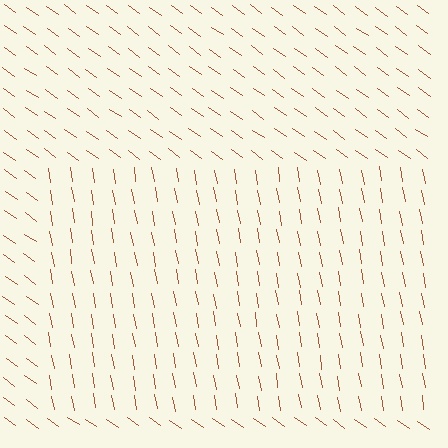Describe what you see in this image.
The image is filled with small brown line segments. A rectangle region in the image has lines oriented differently from the surrounding lines, creating a visible texture boundary.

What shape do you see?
I see a rectangle.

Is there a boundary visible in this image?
Yes, there is a texture boundary formed by a change in line orientation.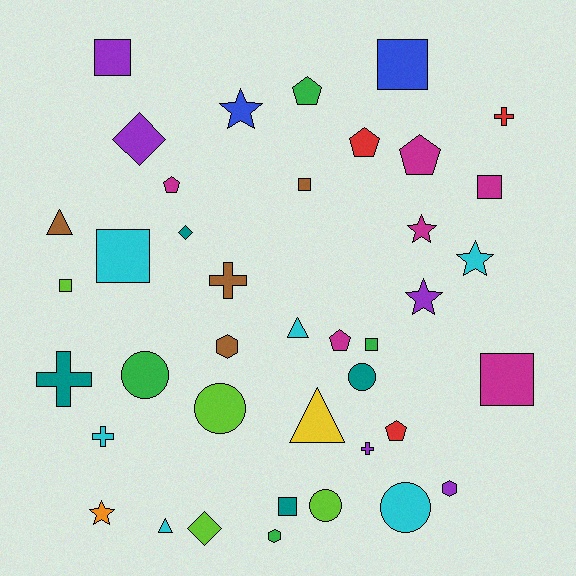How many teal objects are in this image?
There are 4 teal objects.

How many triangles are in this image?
There are 4 triangles.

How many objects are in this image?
There are 40 objects.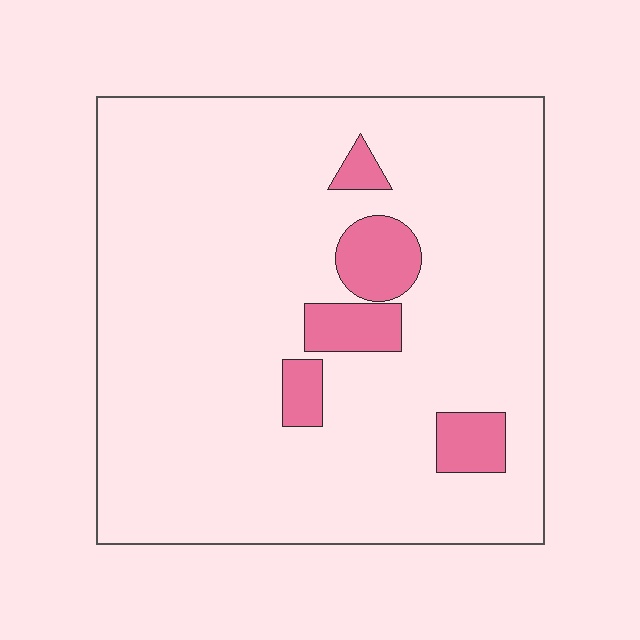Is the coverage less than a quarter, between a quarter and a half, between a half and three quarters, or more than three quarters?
Less than a quarter.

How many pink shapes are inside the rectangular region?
5.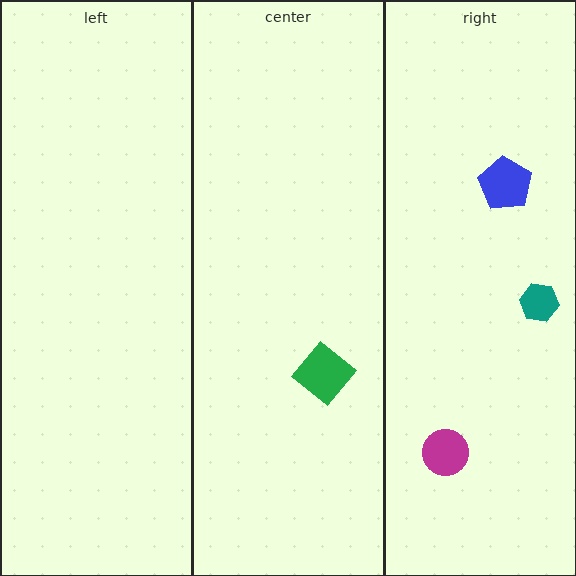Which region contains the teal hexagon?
The right region.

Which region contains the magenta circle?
The right region.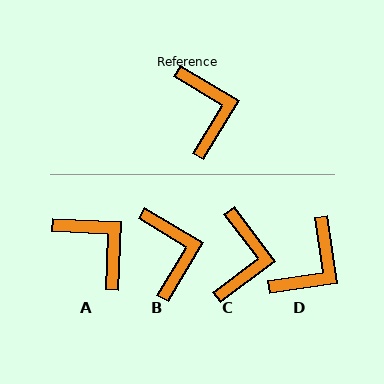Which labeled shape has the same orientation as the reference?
B.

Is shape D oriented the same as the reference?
No, it is off by about 51 degrees.